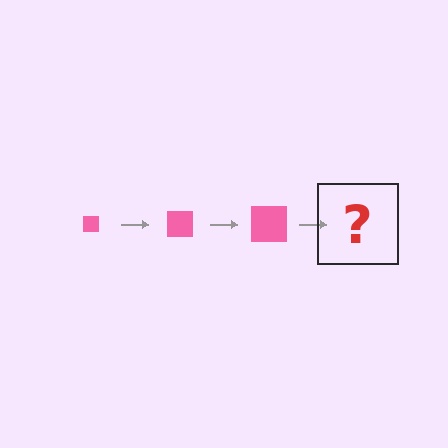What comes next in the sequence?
The next element should be a pink square, larger than the previous one.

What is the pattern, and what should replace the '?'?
The pattern is that the square gets progressively larger each step. The '?' should be a pink square, larger than the previous one.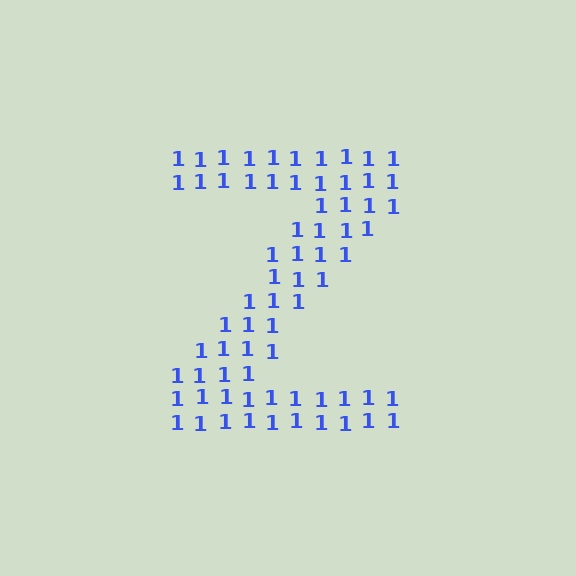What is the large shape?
The large shape is the letter Z.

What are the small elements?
The small elements are digit 1's.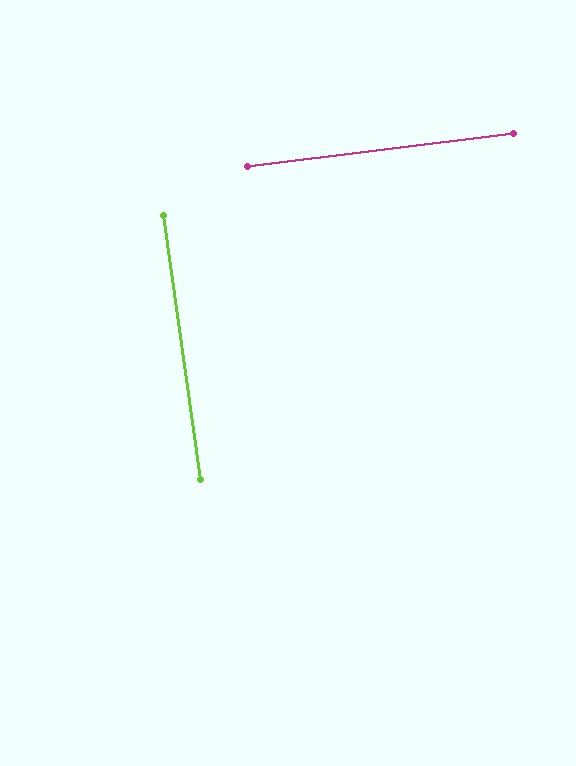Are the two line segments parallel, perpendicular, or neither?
Perpendicular — they meet at approximately 89°.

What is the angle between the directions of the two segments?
Approximately 89 degrees.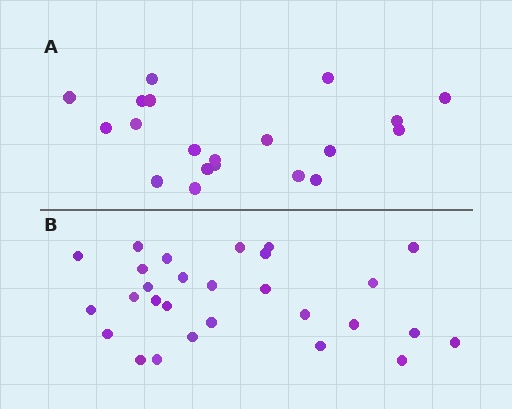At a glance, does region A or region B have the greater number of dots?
Region B (the bottom region) has more dots.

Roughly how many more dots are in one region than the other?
Region B has roughly 8 or so more dots than region A.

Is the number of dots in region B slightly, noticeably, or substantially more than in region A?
Region B has noticeably more, but not dramatically so. The ratio is roughly 1.4 to 1.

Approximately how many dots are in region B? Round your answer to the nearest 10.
About 30 dots. (The exact count is 28, which rounds to 30.)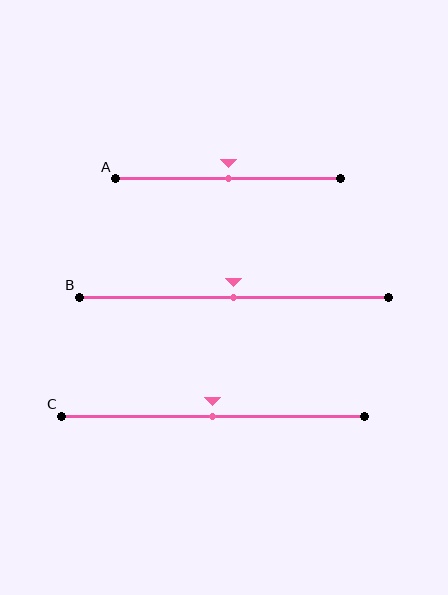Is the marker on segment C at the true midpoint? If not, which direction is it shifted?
Yes, the marker on segment C is at the true midpoint.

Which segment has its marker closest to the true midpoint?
Segment A has its marker closest to the true midpoint.